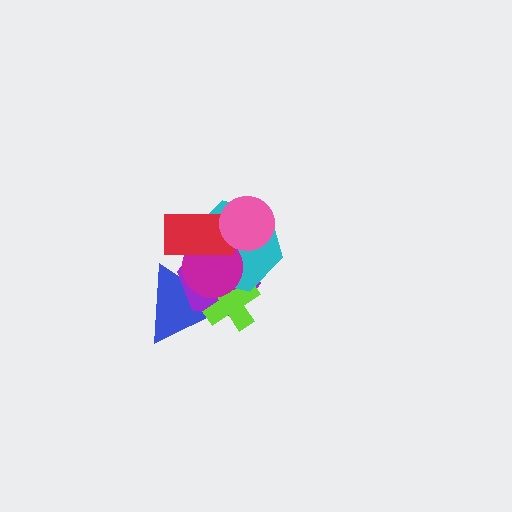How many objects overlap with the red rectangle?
4 objects overlap with the red rectangle.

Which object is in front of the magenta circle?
The red rectangle is in front of the magenta circle.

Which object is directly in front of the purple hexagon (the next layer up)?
The lime cross is directly in front of the purple hexagon.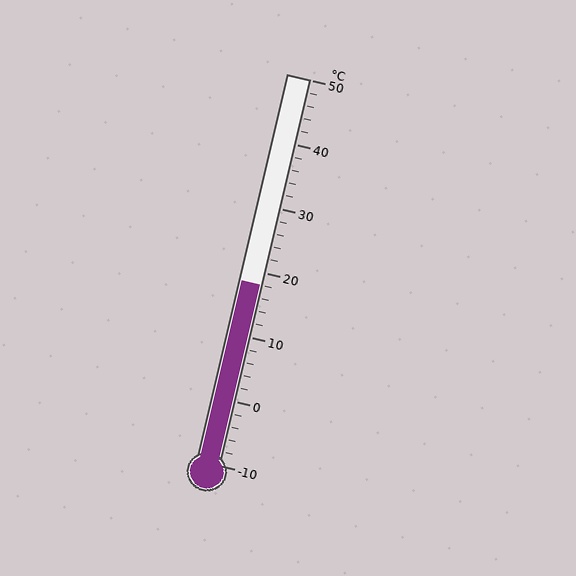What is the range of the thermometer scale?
The thermometer scale ranges from -10°C to 50°C.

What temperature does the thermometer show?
The thermometer shows approximately 18°C.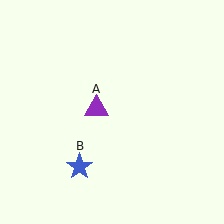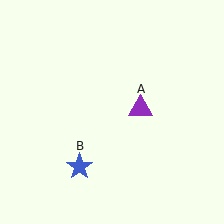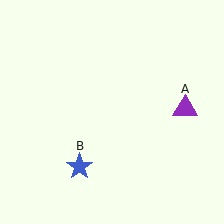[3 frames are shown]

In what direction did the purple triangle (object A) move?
The purple triangle (object A) moved right.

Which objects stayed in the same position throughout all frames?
Blue star (object B) remained stationary.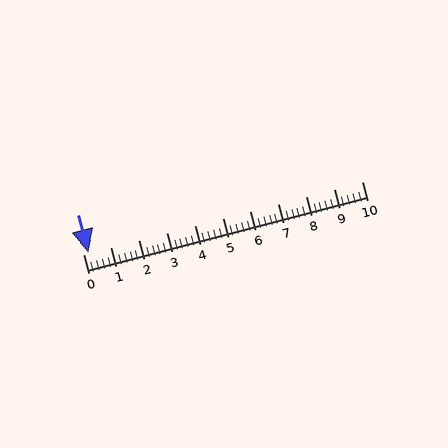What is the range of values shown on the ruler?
The ruler shows values from 0 to 10.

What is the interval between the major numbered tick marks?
The major tick marks are spaced 1 units apart.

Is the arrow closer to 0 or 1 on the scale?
The arrow is closer to 0.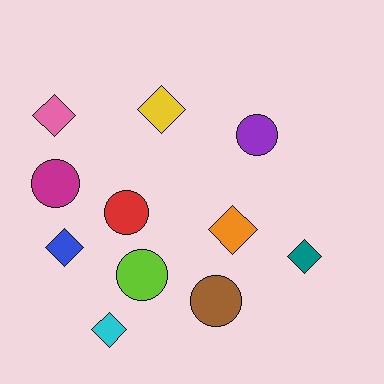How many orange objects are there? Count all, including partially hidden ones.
There is 1 orange object.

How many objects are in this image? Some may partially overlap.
There are 11 objects.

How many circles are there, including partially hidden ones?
There are 5 circles.